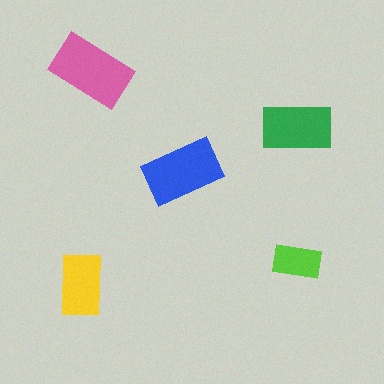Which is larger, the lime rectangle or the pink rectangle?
The pink one.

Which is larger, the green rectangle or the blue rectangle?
The blue one.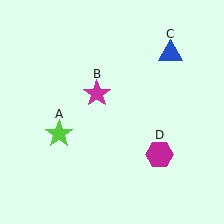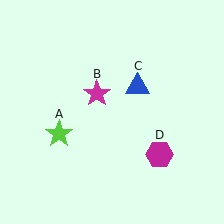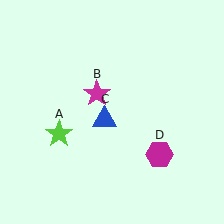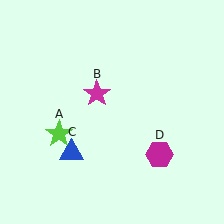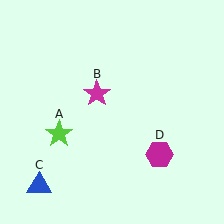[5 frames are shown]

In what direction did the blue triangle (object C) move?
The blue triangle (object C) moved down and to the left.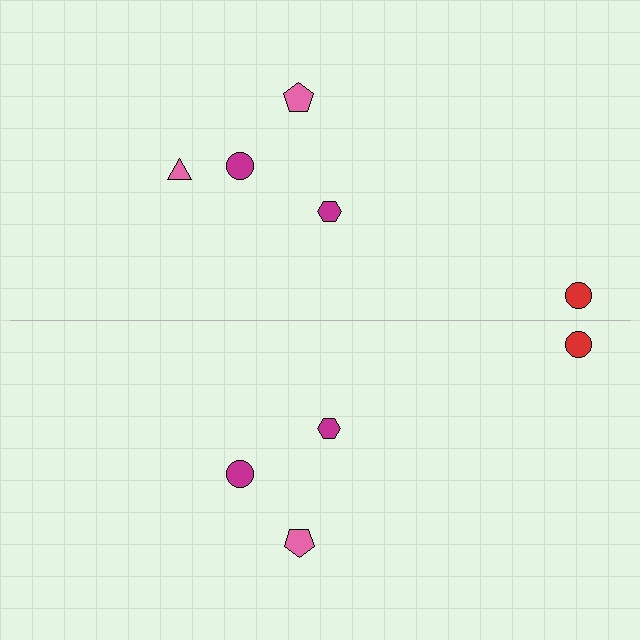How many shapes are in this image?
There are 9 shapes in this image.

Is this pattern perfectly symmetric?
No, the pattern is not perfectly symmetric. A pink triangle is missing from the bottom side.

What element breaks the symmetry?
A pink triangle is missing from the bottom side.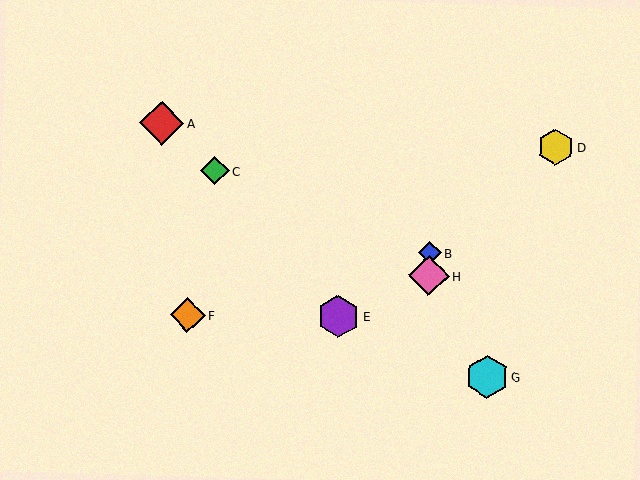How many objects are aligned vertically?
2 objects (B, H) are aligned vertically.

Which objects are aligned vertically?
Objects B, H are aligned vertically.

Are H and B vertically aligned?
Yes, both are at x≈429.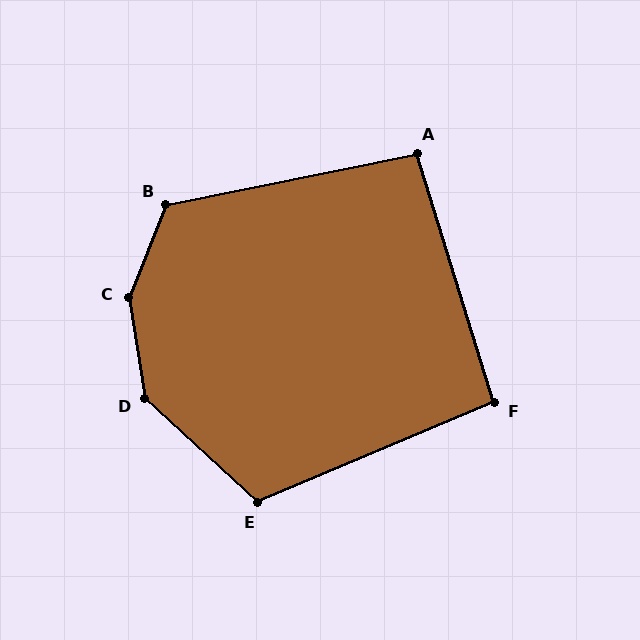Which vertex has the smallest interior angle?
F, at approximately 96 degrees.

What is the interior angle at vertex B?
Approximately 123 degrees (obtuse).